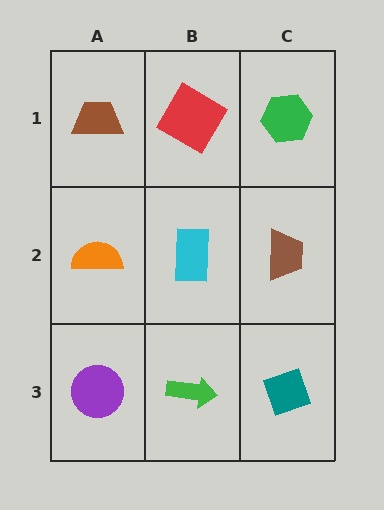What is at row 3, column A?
A purple circle.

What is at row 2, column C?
A brown trapezoid.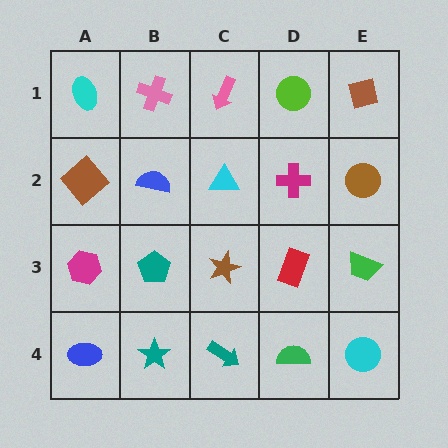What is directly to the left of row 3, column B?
A magenta hexagon.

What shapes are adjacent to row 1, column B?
A blue semicircle (row 2, column B), a cyan ellipse (row 1, column A), a pink arrow (row 1, column C).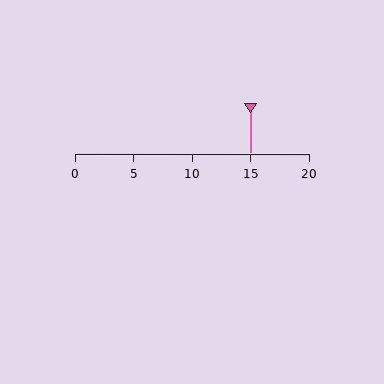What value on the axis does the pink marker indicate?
The marker indicates approximately 15.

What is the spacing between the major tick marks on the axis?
The major ticks are spaced 5 apart.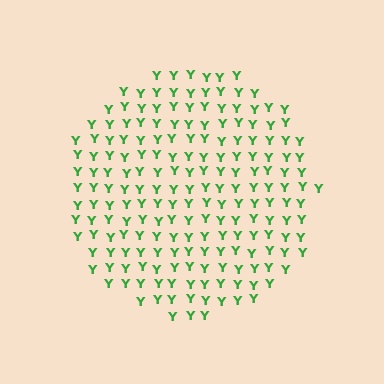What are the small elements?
The small elements are letter Y's.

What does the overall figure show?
The overall figure shows a circle.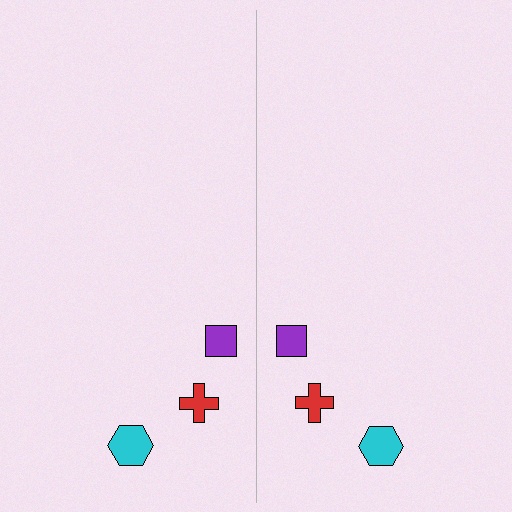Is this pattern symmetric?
Yes, this pattern has bilateral (reflection) symmetry.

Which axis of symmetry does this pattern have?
The pattern has a vertical axis of symmetry running through the center of the image.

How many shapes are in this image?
There are 6 shapes in this image.